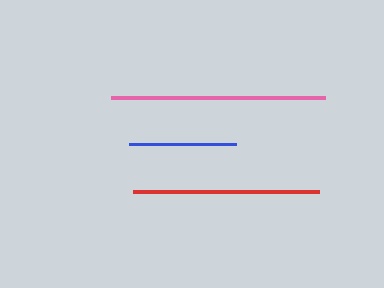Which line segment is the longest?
The pink line is the longest at approximately 215 pixels.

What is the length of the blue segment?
The blue segment is approximately 107 pixels long.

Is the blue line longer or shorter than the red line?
The red line is longer than the blue line.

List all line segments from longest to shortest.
From longest to shortest: pink, red, blue.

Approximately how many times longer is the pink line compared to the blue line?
The pink line is approximately 2.0 times the length of the blue line.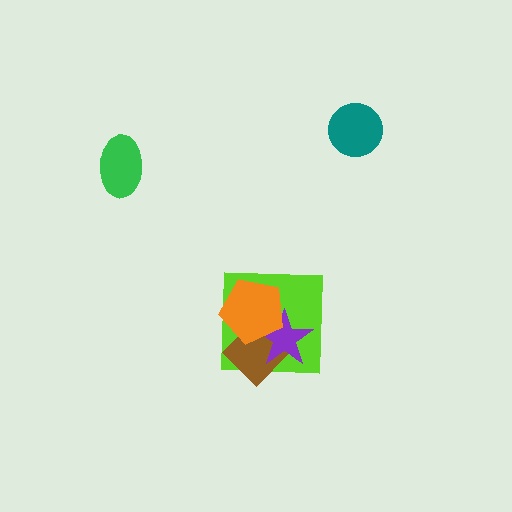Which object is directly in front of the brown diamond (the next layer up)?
The purple star is directly in front of the brown diamond.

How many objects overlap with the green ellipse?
0 objects overlap with the green ellipse.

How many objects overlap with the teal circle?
0 objects overlap with the teal circle.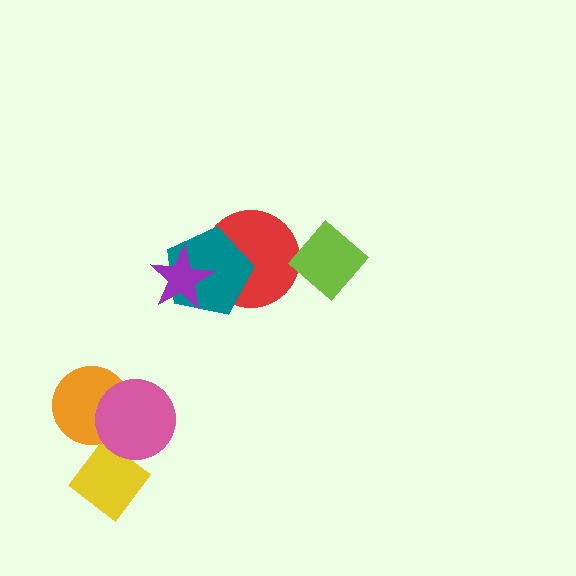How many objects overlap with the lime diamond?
0 objects overlap with the lime diamond.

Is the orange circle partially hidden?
Yes, it is partially covered by another shape.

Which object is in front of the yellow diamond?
The pink circle is in front of the yellow diamond.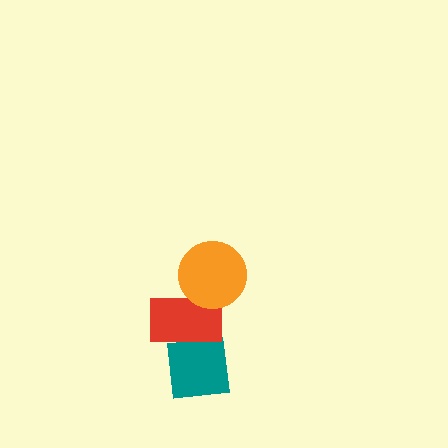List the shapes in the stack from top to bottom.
From top to bottom: the orange circle, the red rectangle, the teal square.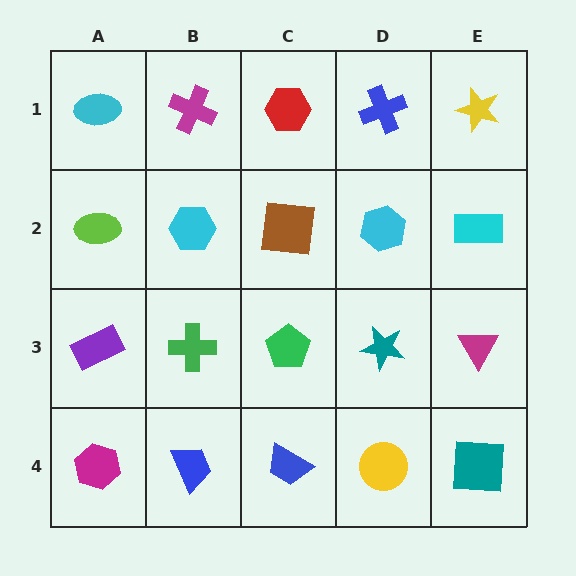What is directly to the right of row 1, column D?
A yellow star.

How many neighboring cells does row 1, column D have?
3.